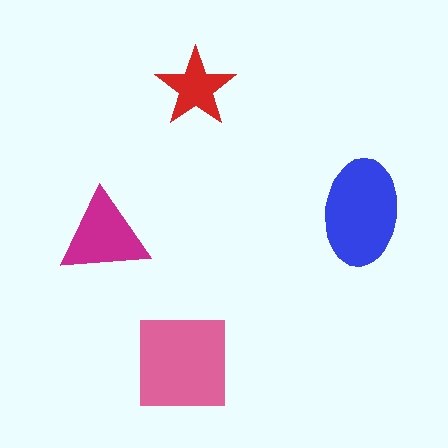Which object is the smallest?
The red star.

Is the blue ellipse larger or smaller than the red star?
Larger.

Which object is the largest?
The pink square.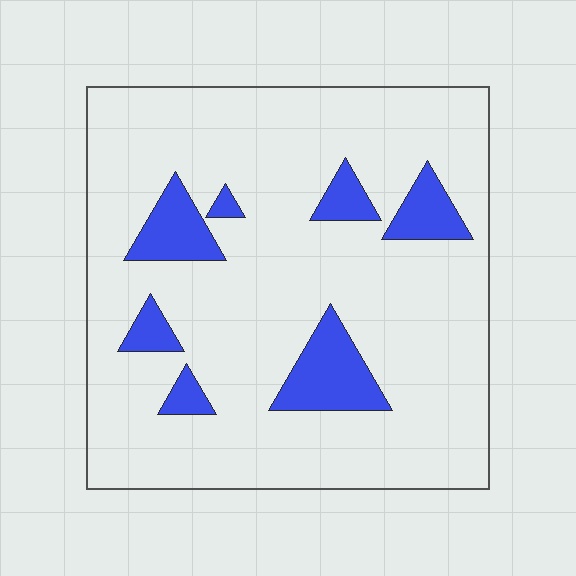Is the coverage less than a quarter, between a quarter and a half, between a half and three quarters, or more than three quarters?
Less than a quarter.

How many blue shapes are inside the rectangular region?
7.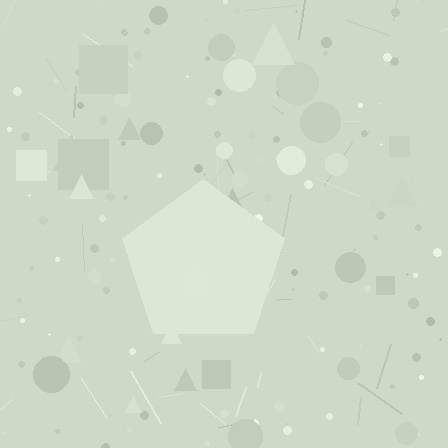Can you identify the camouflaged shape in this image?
The camouflaged shape is a pentagon.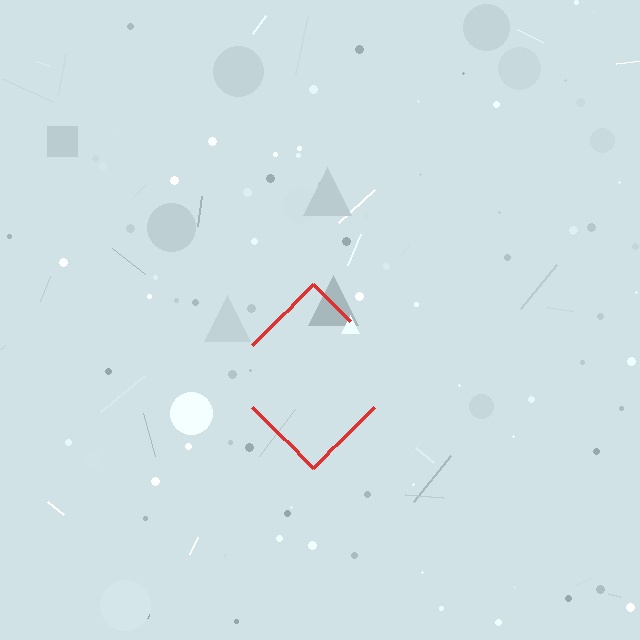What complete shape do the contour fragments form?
The contour fragments form a diamond.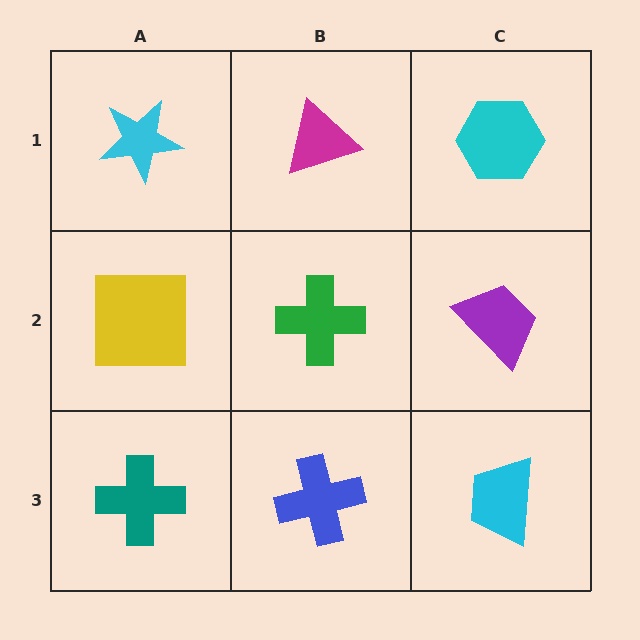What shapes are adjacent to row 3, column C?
A purple trapezoid (row 2, column C), a blue cross (row 3, column B).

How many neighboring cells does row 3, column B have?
3.